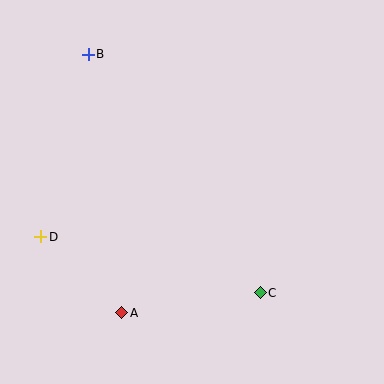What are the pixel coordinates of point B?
Point B is at (88, 54).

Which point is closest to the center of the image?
Point C at (260, 293) is closest to the center.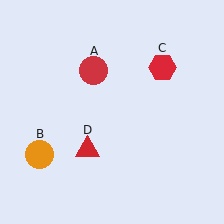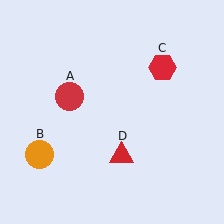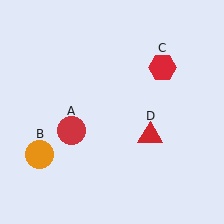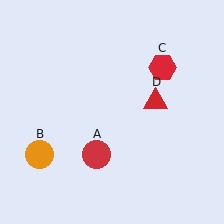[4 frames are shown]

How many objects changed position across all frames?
2 objects changed position: red circle (object A), red triangle (object D).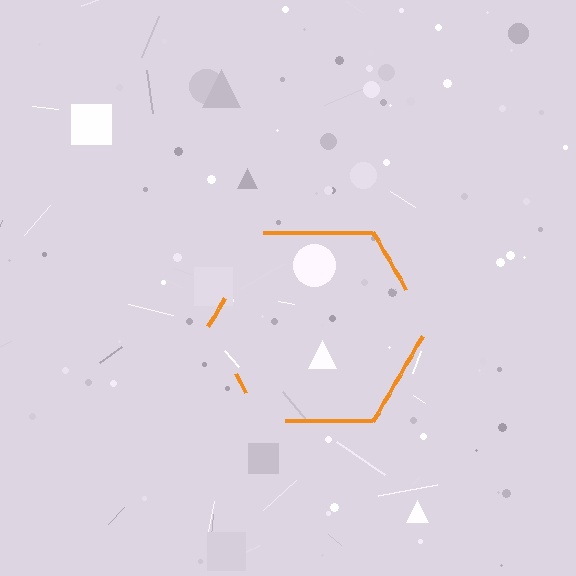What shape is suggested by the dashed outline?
The dashed outline suggests a hexagon.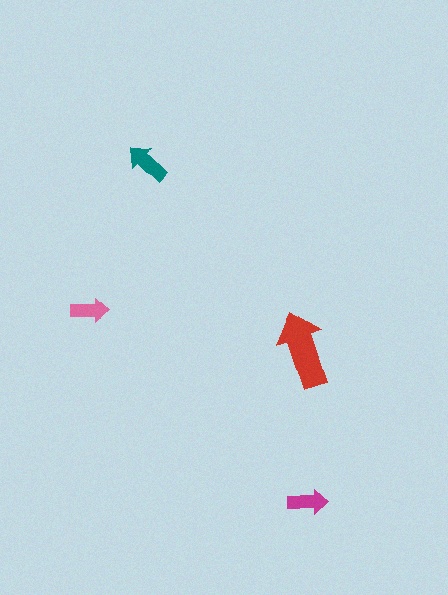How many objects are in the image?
There are 4 objects in the image.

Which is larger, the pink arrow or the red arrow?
The red one.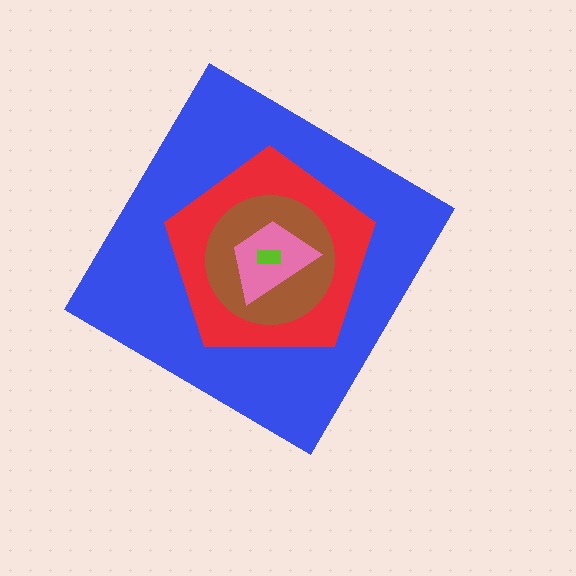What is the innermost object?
The lime rectangle.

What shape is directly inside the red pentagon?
The brown circle.